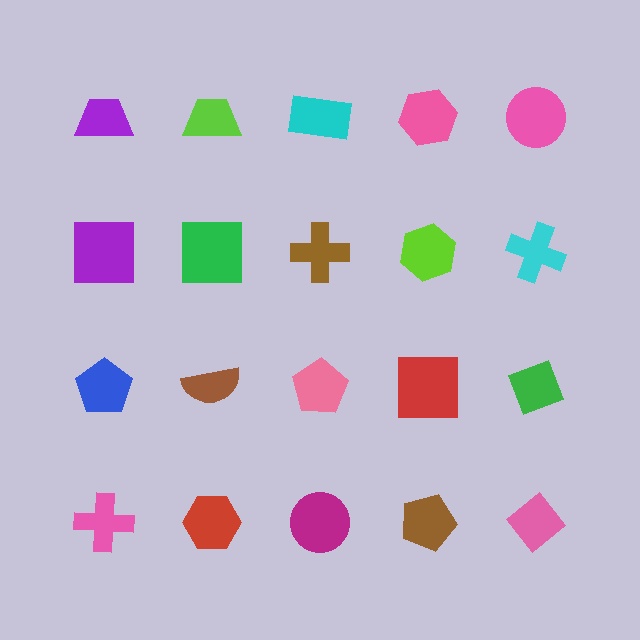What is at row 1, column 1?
A purple trapezoid.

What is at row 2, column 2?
A green square.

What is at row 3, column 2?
A brown semicircle.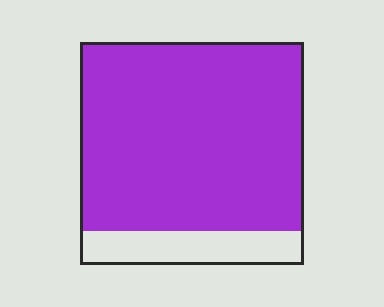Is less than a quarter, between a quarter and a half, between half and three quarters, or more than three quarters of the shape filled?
More than three quarters.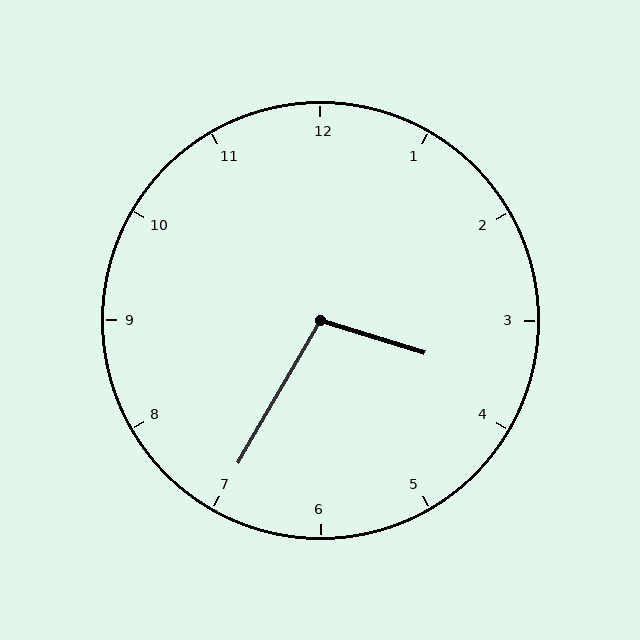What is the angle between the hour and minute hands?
Approximately 102 degrees.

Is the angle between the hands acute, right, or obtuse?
It is obtuse.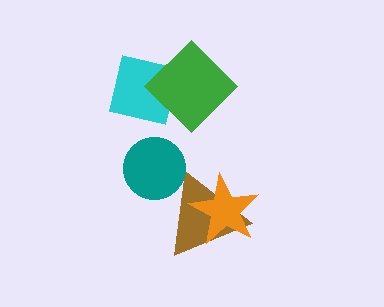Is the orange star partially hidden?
No, no other shape covers it.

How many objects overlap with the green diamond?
1 object overlaps with the green diamond.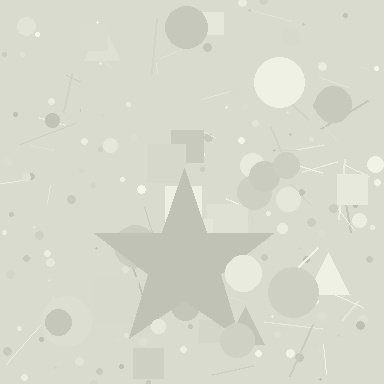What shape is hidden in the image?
A star is hidden in the image.